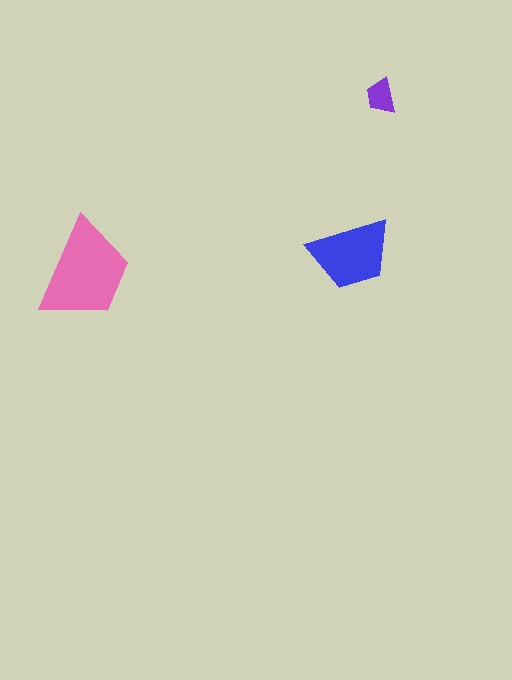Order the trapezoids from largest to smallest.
the pink one, the blue one, the purple one.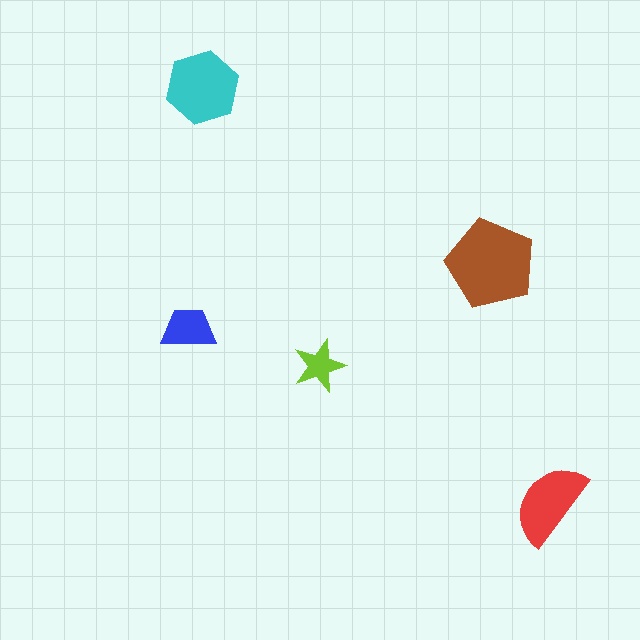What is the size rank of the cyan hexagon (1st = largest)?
2nd.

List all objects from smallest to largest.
The lime star, the blue trapezoid, the red semicircle, the cyan hexagon, the brown pentagon.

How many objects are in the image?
There are 5 objects in the image.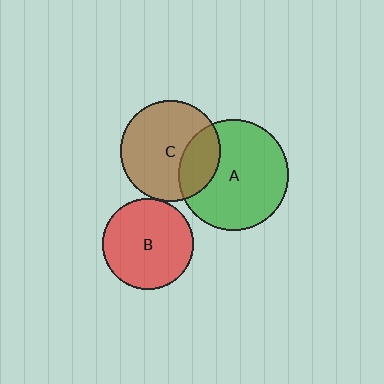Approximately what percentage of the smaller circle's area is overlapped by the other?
Approximately 25%.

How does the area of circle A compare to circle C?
Approximately 1.2 times.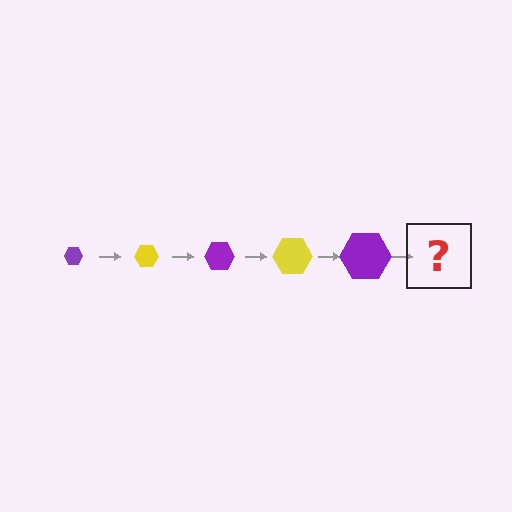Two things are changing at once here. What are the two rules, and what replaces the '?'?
The two rules are that the hexagon grows larger each step and the color cycles through purple and yellow. The '?' should be a yellow hexagon, larger than the previous one.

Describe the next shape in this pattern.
It should be a yellow hexagon, larger than the previous one.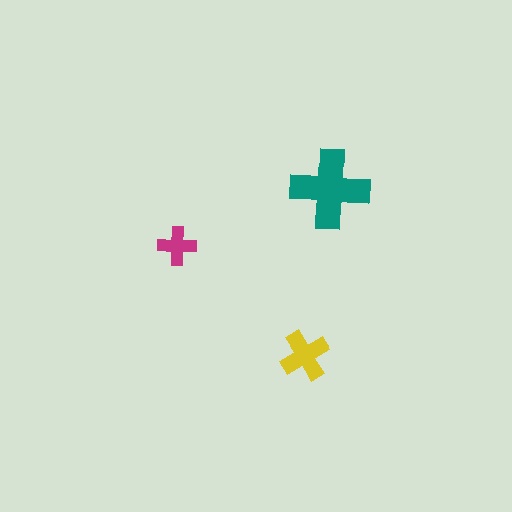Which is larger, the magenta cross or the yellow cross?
The yellow one.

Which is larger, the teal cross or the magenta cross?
The teal one.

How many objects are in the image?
There are 3 objects in the image.